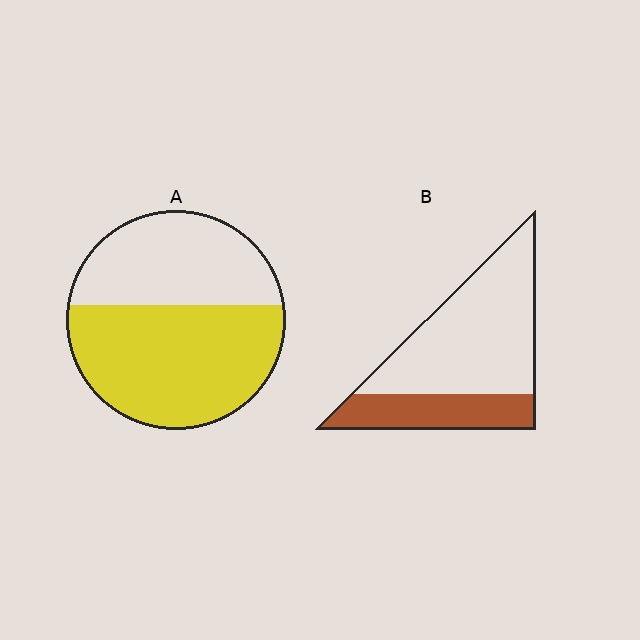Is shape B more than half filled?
No.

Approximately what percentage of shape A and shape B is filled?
A is approximately 60% and B is approximately 30%.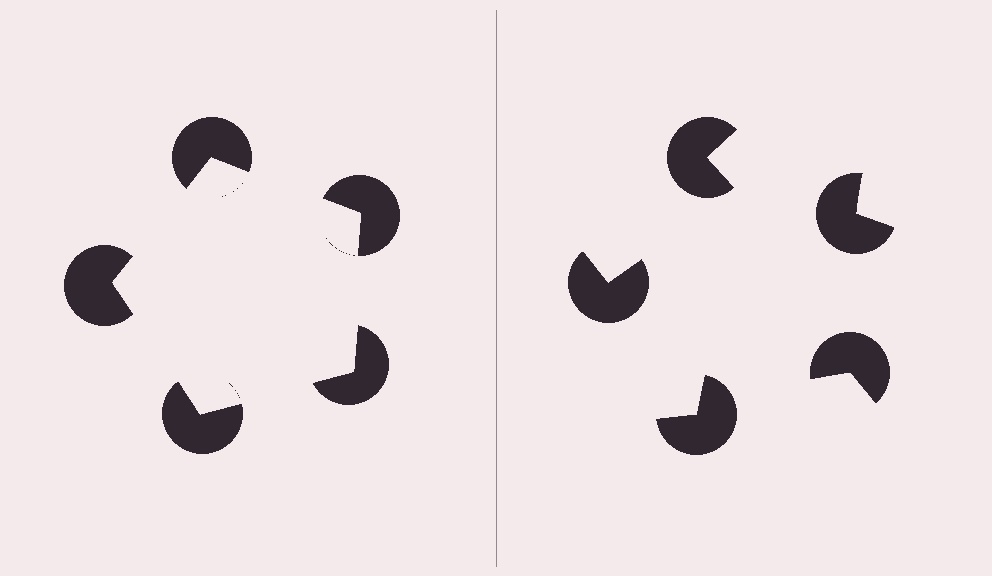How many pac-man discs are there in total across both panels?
10 — 5 on each side.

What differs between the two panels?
The pac-man discs are positioned identically on both sides; only the wedge orientations differ. On the left they align to a pentagon; on the right they are misaligned.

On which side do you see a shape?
An illusory pentagon appears on the left side. On the right side the wedge cuts are rotated, so no coherent shape forms.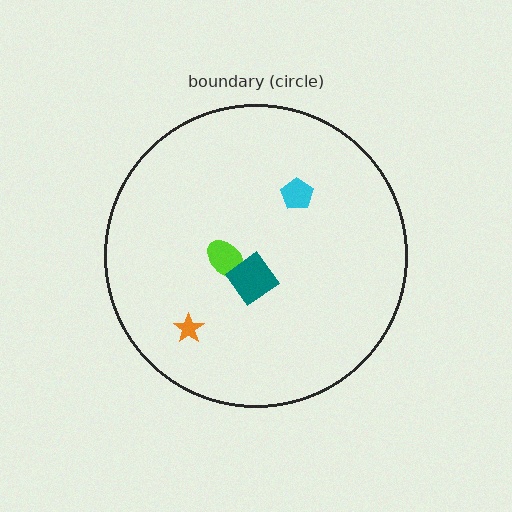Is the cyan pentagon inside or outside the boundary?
Inside.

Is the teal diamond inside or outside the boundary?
Inside.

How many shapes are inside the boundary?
4 inside, 0 outside.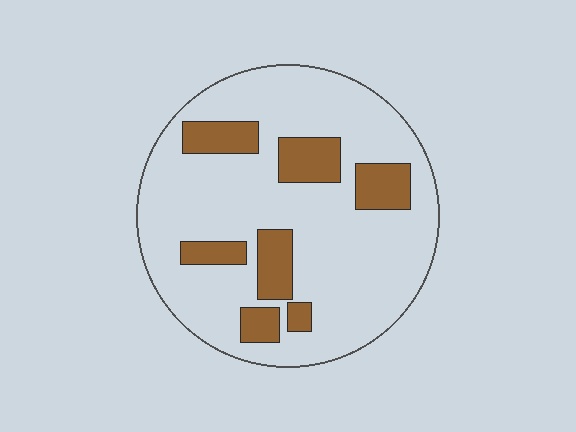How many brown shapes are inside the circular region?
7.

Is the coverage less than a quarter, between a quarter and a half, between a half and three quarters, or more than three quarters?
Less than a quarter.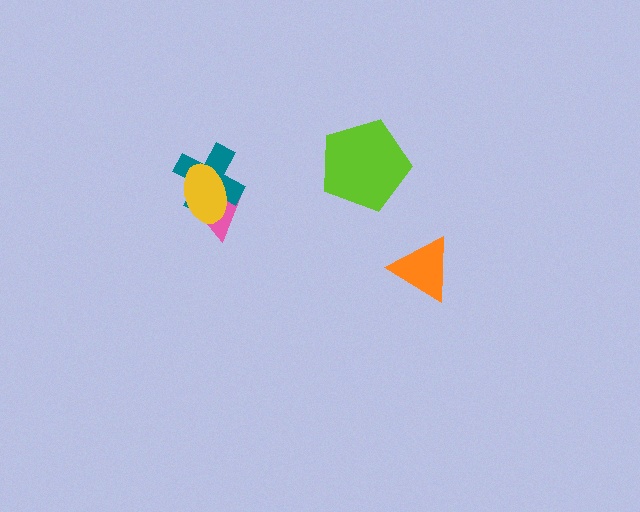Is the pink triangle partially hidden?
Yes, it is partially covered by another shape.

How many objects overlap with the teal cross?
2 objects overlap with the teal cross.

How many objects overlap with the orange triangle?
0 objects overlap with the orange triangle.